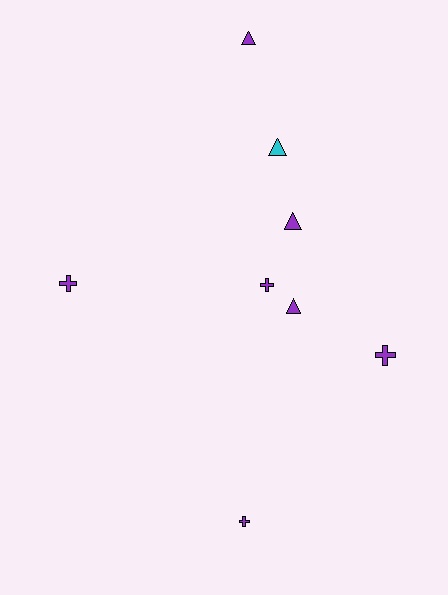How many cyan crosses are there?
There are no cyan crosses.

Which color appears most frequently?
Purple, with 7 objects.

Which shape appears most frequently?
Triangle, with 4 objects.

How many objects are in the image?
There are 8 objects.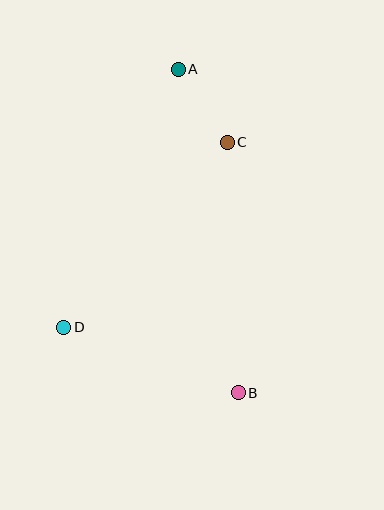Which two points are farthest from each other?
Points A and B are farthest from each other.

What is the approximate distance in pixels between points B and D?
The distance between B and D is approximately 186 pixels.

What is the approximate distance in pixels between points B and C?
The distance between B and C is approximately 251 pixels.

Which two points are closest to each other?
Points A and C are closest to each other.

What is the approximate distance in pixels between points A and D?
The distance between A and D is approximately 282 pixels.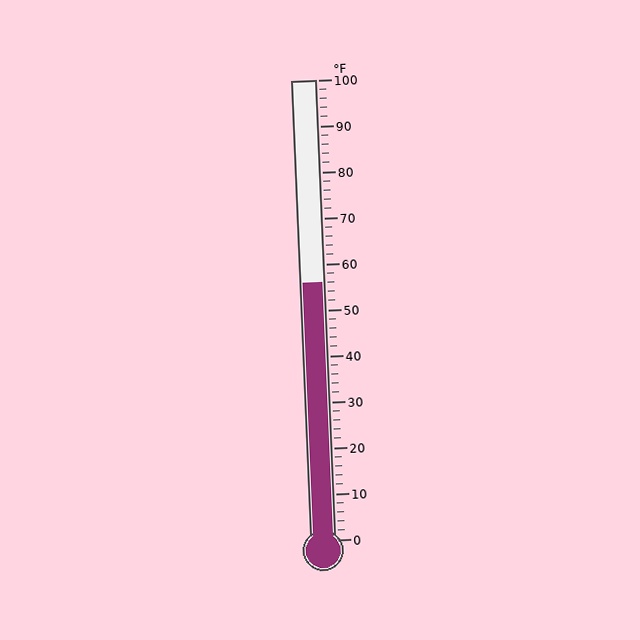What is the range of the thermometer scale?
The thermometer scale ranges from 0°F to 100°F.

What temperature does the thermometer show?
The thermometer shows approximately 56°F.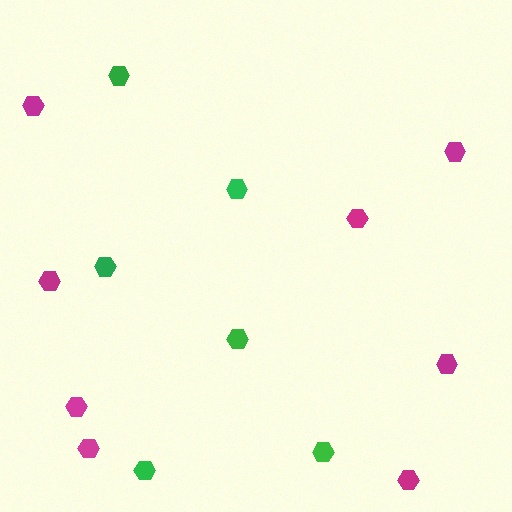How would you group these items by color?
There are 2 groups: one group of green hexagons (6) and one group of magenta hexagons (8).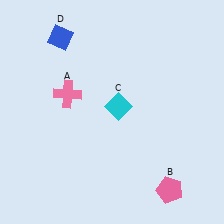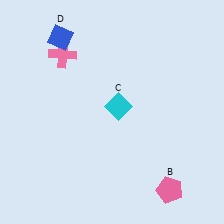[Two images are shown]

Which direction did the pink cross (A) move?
The pink cross (A) moved up.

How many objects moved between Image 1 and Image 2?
1 object moved between the two images.